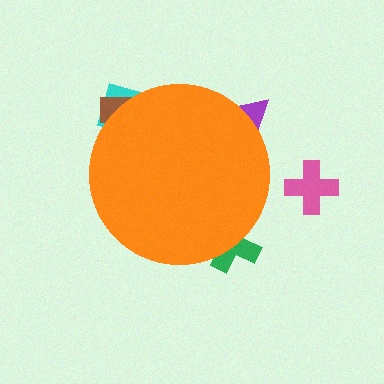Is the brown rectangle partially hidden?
Yes, the brown rectangle is partially hidden behind the orange circle.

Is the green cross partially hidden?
Yes, the green cross is partially hidden behind the orange circle.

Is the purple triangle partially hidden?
Yes, the purple triangle is partially hidden behind the orange circle.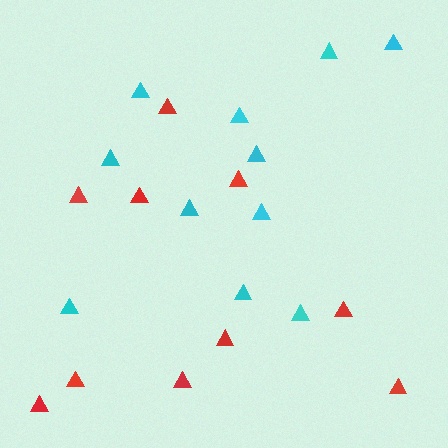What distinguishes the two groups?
There are 2 groups: one group of cyan triangles (11) and one group of red triangles (10).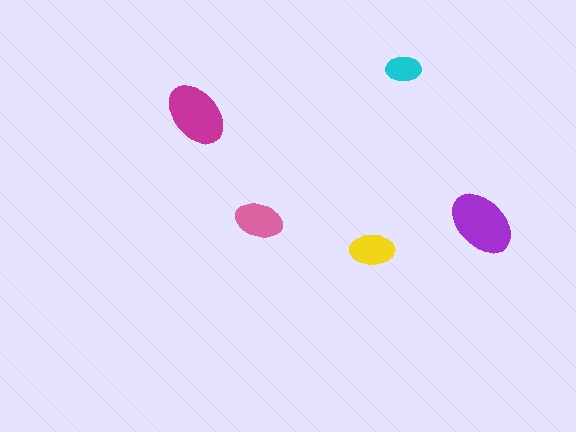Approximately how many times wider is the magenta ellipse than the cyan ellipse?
About 2 times wider.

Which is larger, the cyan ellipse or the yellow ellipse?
The yellow one.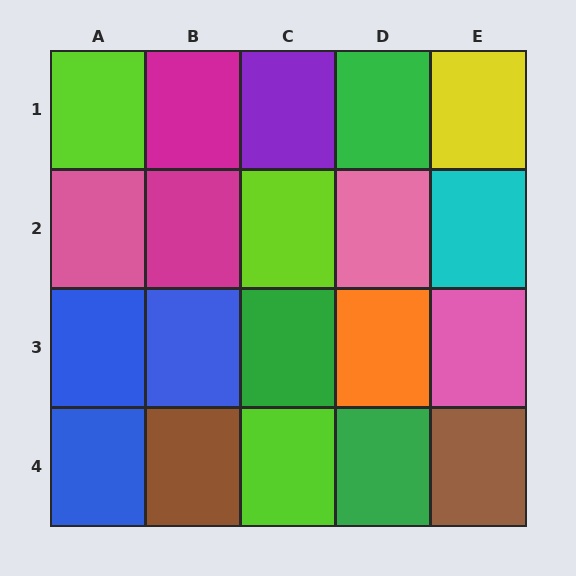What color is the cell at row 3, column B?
Blue.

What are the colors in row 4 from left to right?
Blue, brown, lime, green, brown.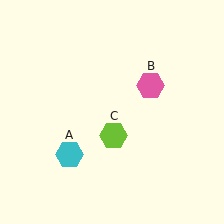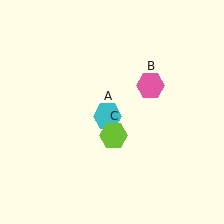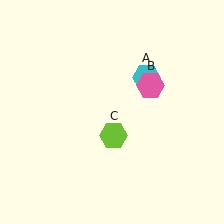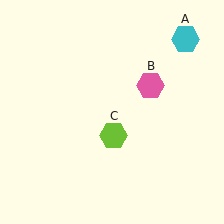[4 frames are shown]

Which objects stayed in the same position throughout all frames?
Pink hexagon (object B) and lime hexagon (object C) remained stationary.